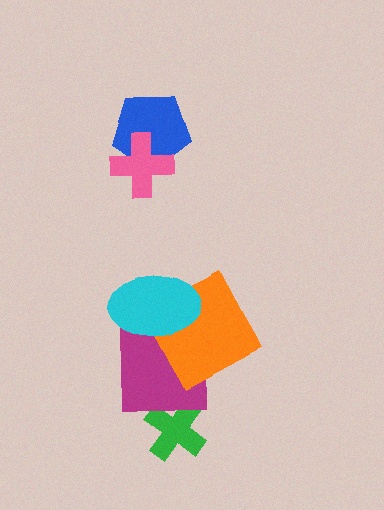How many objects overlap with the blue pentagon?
1 object overlaps with the blue pentagon.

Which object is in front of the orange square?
The cyan ellipse is in front of the orange square.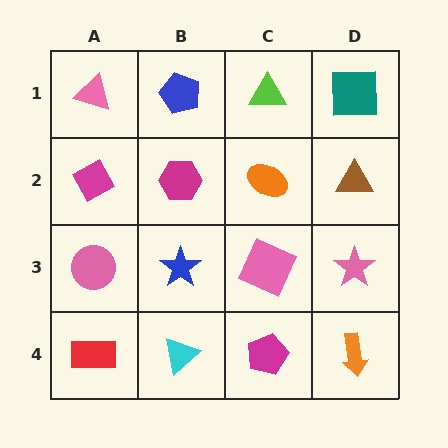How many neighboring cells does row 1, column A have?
2.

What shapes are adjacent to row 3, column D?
A brown triangle (row 2, column D), an orange arrow (row 4, column D), a pink square (row 3, column C).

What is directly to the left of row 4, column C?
A cyan triangle.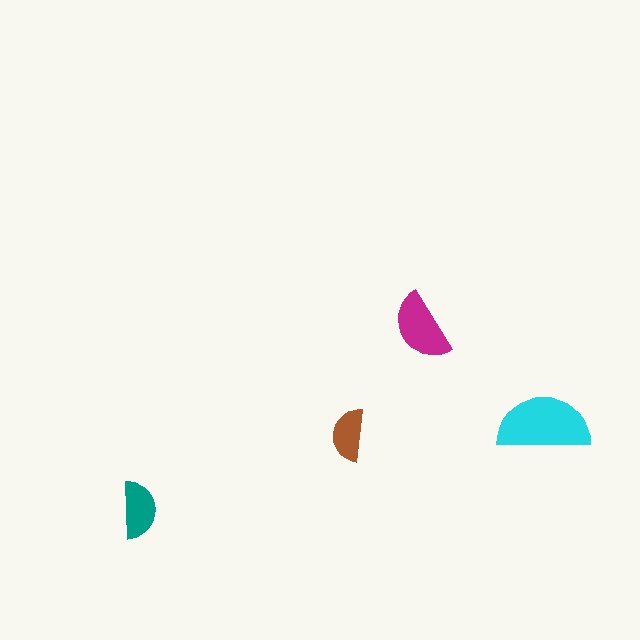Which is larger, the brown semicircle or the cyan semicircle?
The cyan one.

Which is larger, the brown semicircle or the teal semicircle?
The teal one.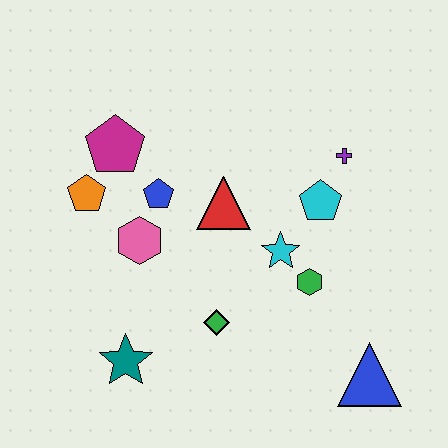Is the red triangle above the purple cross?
No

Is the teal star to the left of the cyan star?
Yes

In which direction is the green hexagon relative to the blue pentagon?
The green hexagon is to the right of the blue pentagon.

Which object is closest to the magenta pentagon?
The orange pentagon is closest to the magenta pentagon.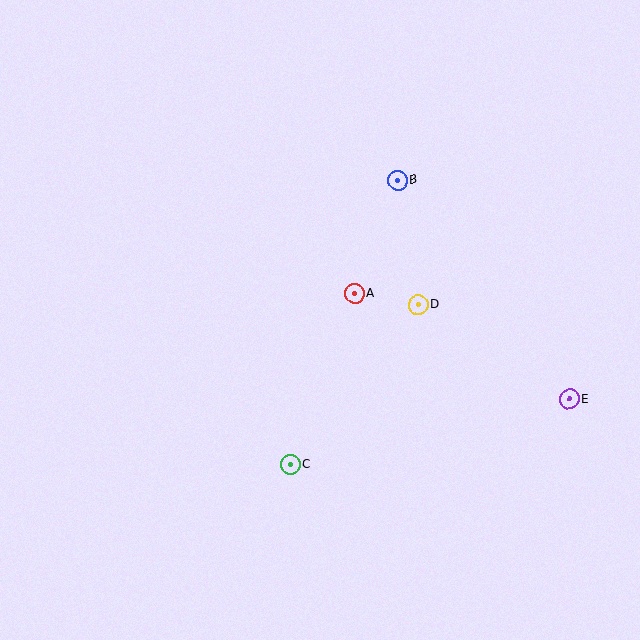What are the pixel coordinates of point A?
Point A is at (354, 293).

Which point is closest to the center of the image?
Point A at (354, 293) is closest to the center.